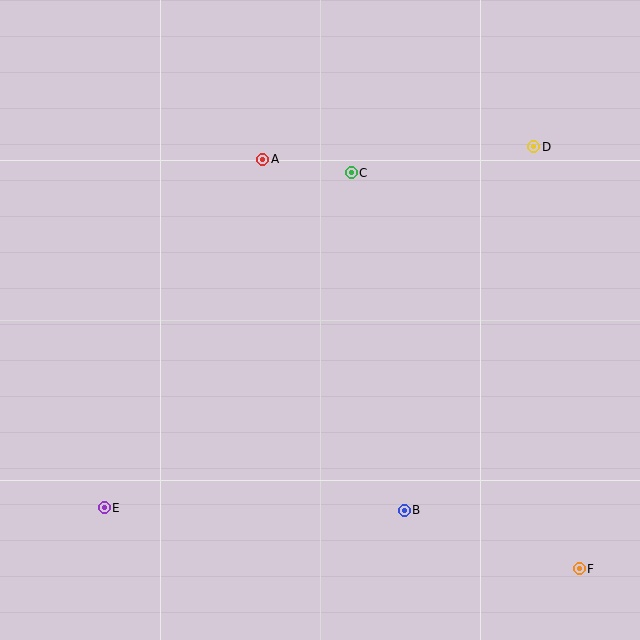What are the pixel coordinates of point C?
Point C is at (351, 173).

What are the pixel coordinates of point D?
Point D is at (533, 147).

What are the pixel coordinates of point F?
Point F is at (579, 569).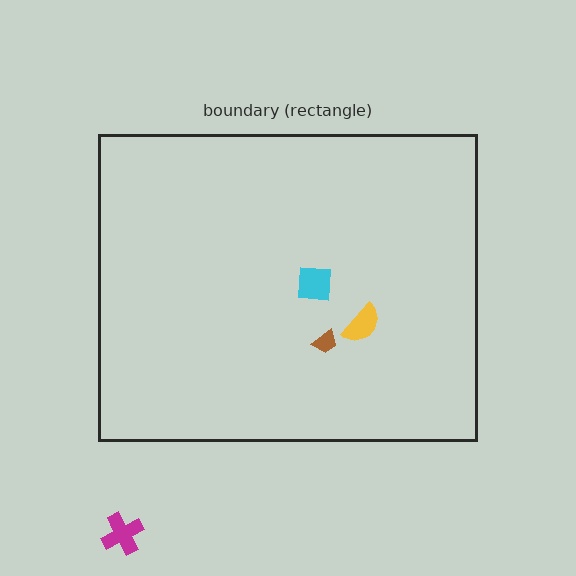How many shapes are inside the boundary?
3 inside, 1 outside.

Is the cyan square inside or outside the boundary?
Inside.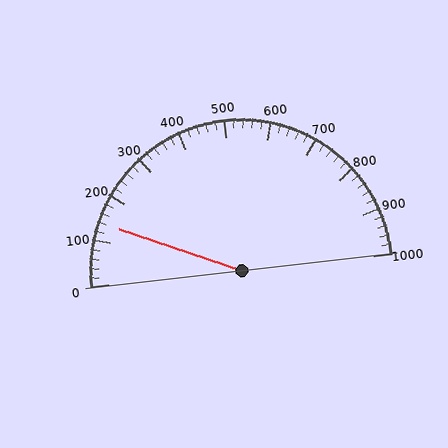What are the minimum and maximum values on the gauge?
The gauge ranges from 0 to 1000.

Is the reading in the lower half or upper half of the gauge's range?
The reading is in the lower half of the range (0 to 1000).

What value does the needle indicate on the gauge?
The needle indicates approximately 140.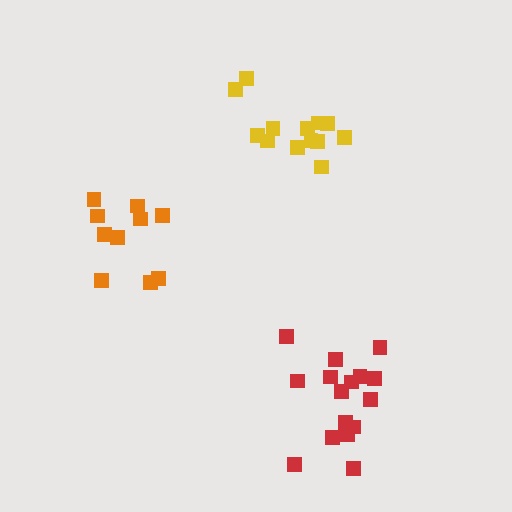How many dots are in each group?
Group 1: 16 dots, Group 2: 13 dots, Group 3: 10 dots (39 total).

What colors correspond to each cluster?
The clusters are colored: red, yellow, orange.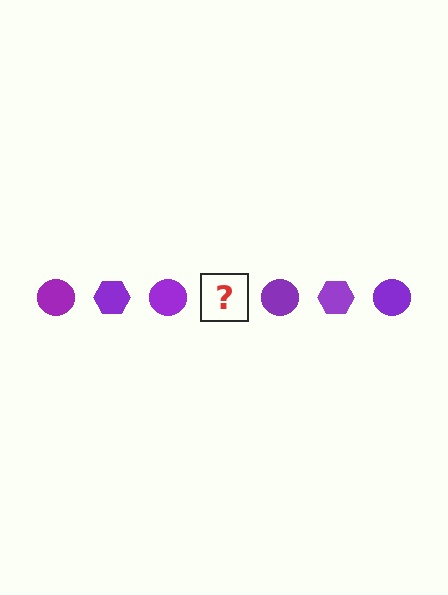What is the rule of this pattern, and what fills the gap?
The rule is that the pattern cycles through circle, hexagon shapes in purple. The gap should be filled with a purple hexagon.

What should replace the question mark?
The question mark should be replaced with a purple hexagon.